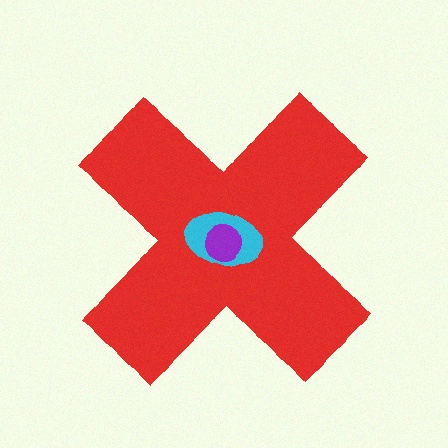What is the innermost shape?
The purple circle.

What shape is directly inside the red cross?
The cyan ellipse.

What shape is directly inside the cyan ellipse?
The purple circle.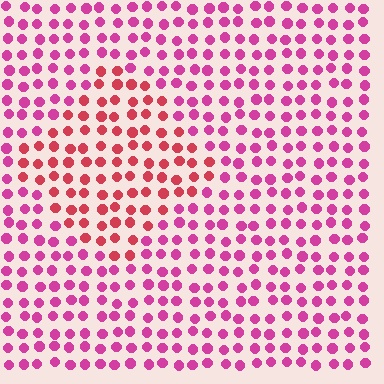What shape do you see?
I see a diamond.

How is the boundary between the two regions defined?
The boundary is defined purely by a slight shift in hue (about 32 degrees). Spacing, size, and orientation are identical on both sides.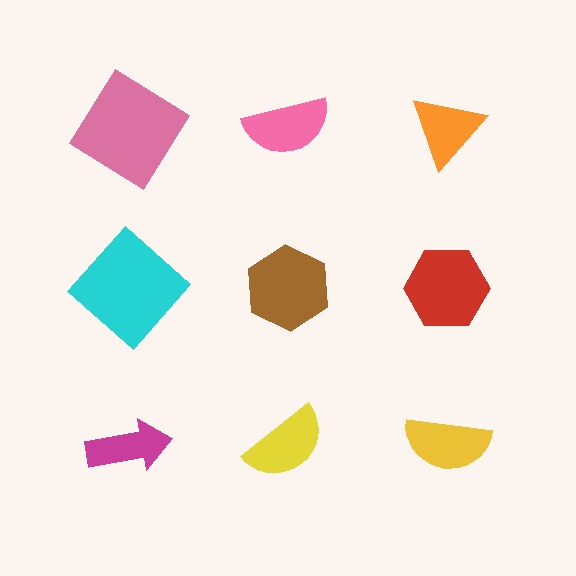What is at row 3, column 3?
A yellow semicircle.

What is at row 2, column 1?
A cyan diamond.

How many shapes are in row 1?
3 shapes.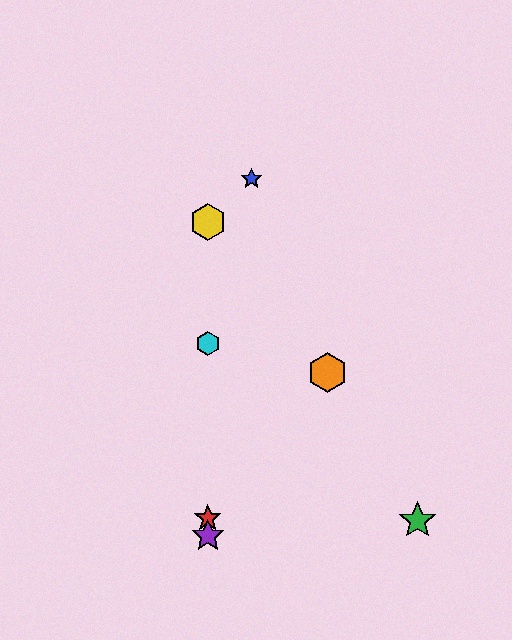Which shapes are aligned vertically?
The red star, the yellow hexagon, the purple star, the cyan hexagon are aligned vertically.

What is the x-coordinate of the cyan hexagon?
The cyan hexagon is at x≈208.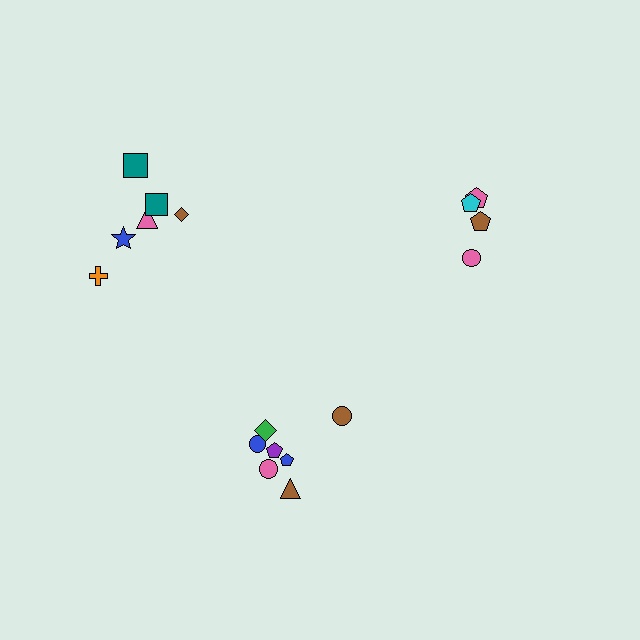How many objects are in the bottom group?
There are 7 objects.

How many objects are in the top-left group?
There are 6 objects.